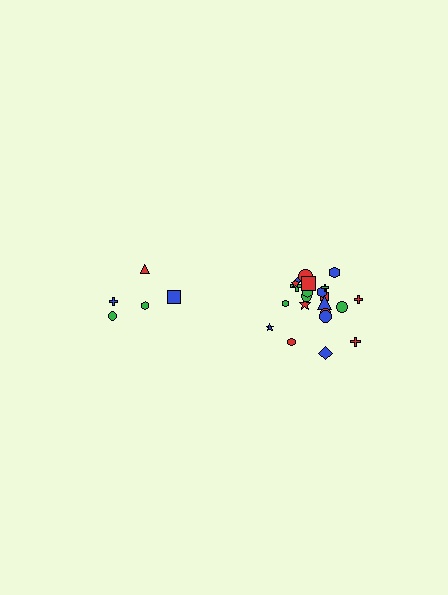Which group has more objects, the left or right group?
The right group.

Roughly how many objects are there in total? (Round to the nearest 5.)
Roughly 25 objects in total.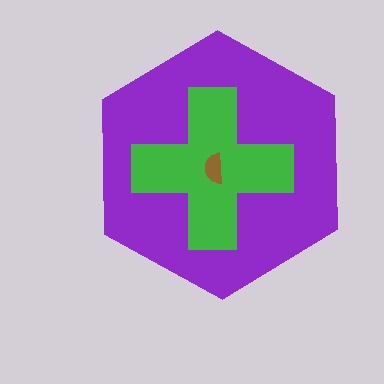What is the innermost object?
The brown semicircle.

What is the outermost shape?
The purple hexagon.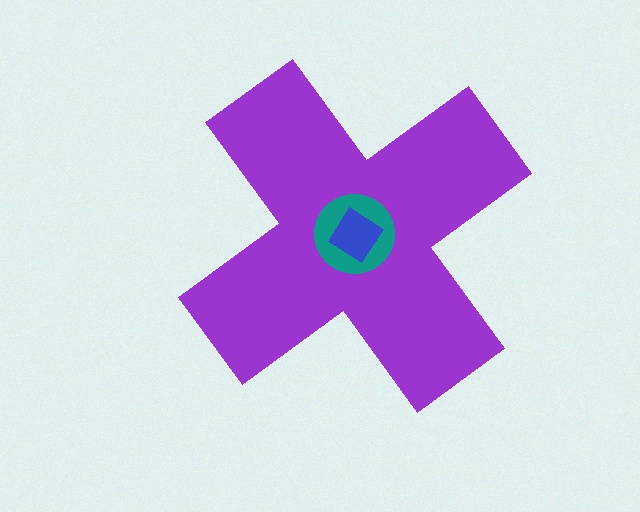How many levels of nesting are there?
3.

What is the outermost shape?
The purple cross.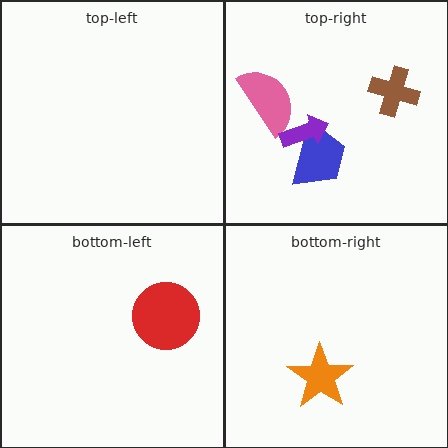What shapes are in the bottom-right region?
The orange star.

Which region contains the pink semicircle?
The top-right region.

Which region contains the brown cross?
The top-right region.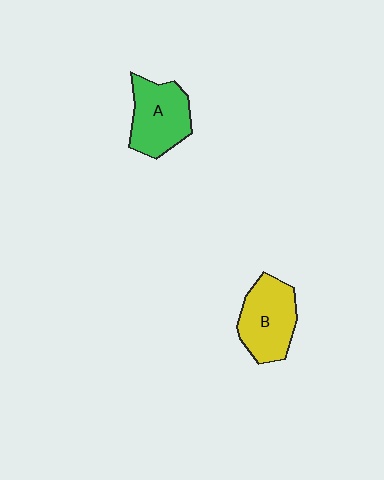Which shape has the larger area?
Shape B (yellow).